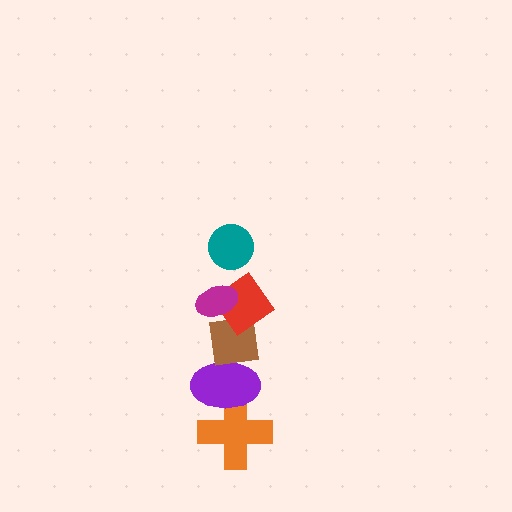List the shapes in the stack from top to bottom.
From top to bottom: the teal circle, the magenta ellipse, the red diamond, the brown square, the purple ellipse, the orange cross.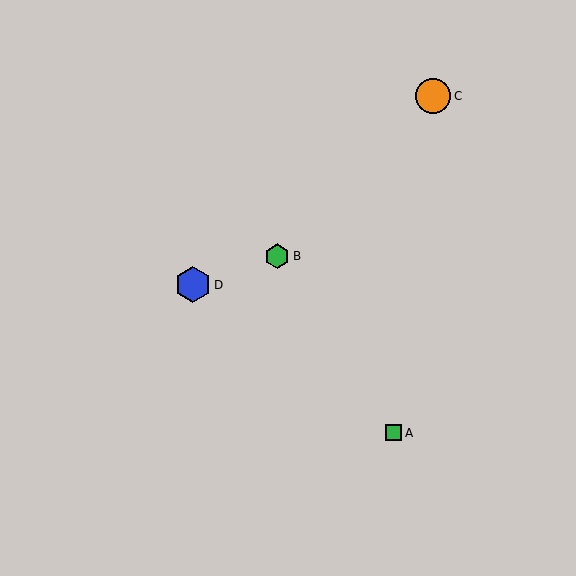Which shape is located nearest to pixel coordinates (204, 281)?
The blue hexagon (labeled D) at (193, 285) is nearest to that location.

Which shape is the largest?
The blue hexagon (labeled D) is the largest.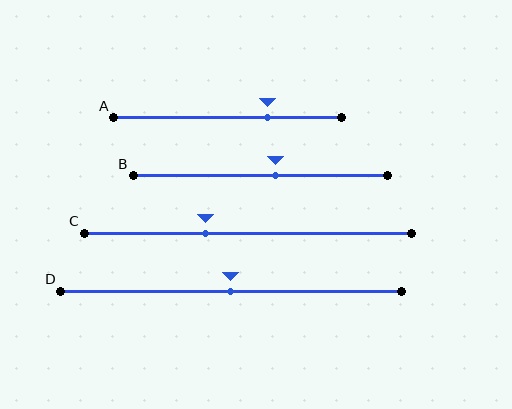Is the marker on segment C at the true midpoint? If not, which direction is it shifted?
No, the marker on segment C is shifted to the left by about 13% of the segment length.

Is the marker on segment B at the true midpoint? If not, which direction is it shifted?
No, the marker on segment B is shifted to the right by about 6% of the segment length.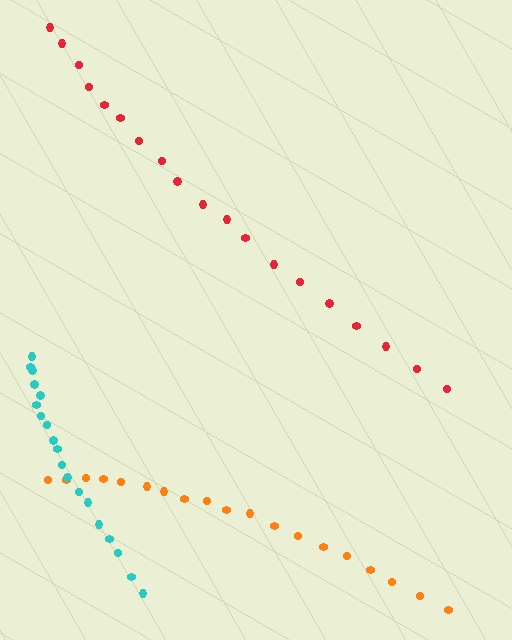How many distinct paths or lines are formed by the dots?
There are 3 distinct paths.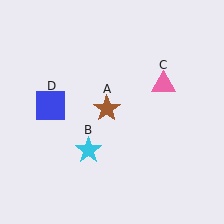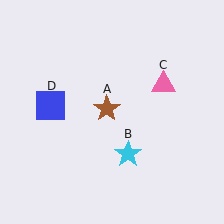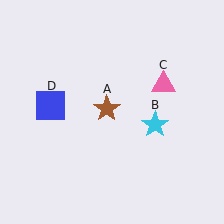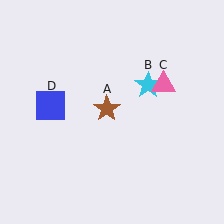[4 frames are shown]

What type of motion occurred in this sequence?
The cyan star (object B) rotated counterclockwise around the center of the scene.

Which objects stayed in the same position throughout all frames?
Brown star (object A) and pink triangle (object C) and blue square (object D) remained stationary.